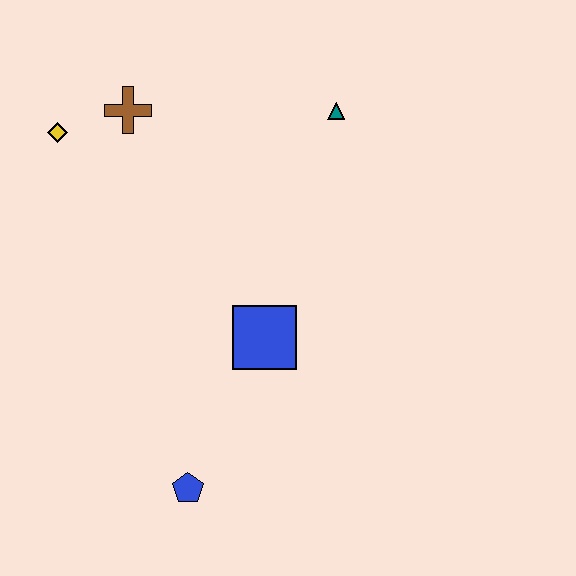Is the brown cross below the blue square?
No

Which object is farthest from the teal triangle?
The blue pentagon is farthest from the teal triangle.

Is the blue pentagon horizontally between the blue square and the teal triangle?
No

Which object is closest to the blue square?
The blue pentagon is closest to the blue square.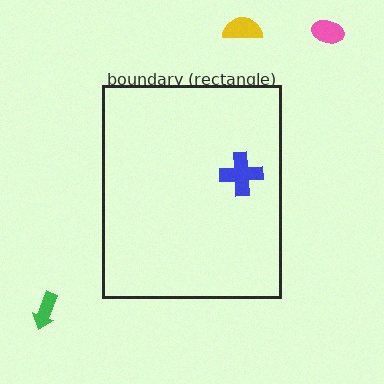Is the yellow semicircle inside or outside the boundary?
Outside.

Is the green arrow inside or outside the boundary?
Outside.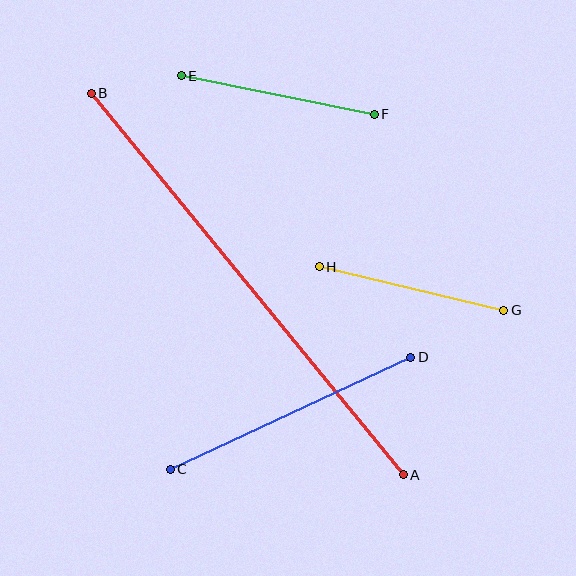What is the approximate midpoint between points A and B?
The midpoint is at approximately (247, 284) pixels.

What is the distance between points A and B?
The distance is approximately 493 pixels.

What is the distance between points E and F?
The distance is approximately 197 pixels.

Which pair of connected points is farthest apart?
Points A and B are farthest apart.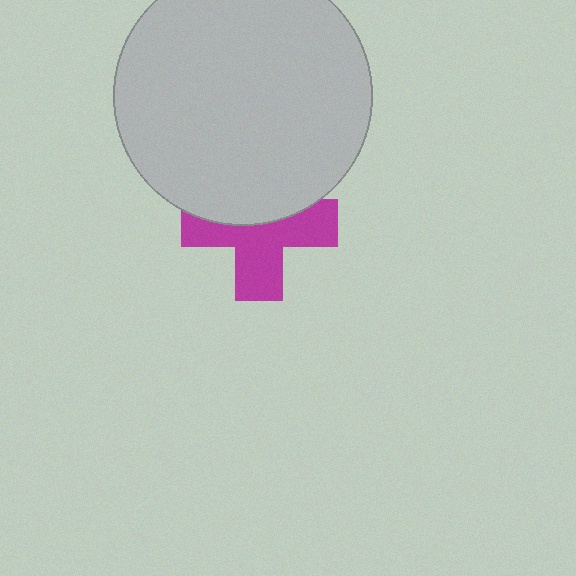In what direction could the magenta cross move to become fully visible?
The magenta cross could move down. That would shift it out from behind the light gray circle entirely.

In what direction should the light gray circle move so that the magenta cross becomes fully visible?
The light gray circle should move up. That is the shortest direction to clear the overlap and leave the magenta cross fully visible.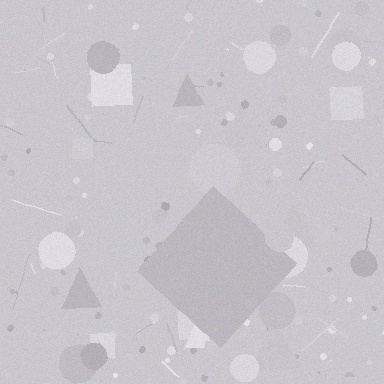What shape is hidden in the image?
A diamond is hidden in the image.